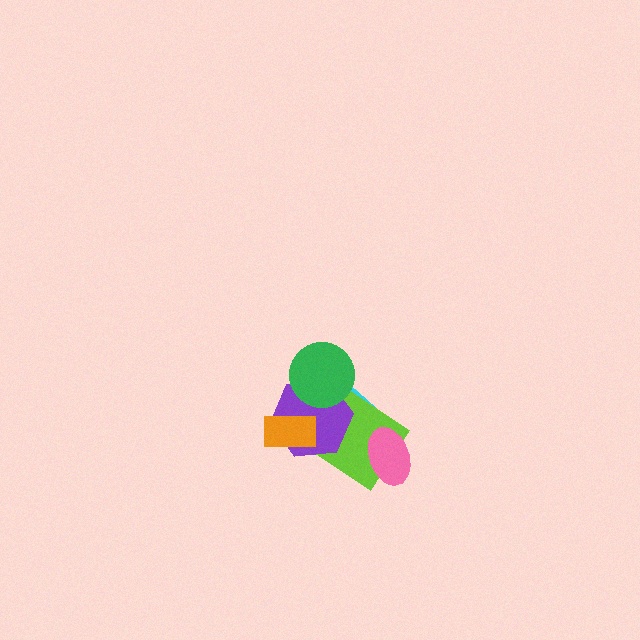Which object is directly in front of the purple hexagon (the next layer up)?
The green circle is directly in front of the purple hexagon.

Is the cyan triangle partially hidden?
Yes, it is partially covered by another shape.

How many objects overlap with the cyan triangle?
4 objects overlap with the cyan triangle.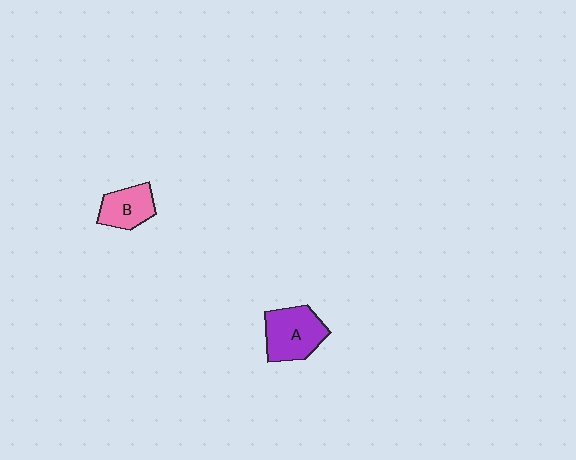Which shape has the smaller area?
Shape B (pink).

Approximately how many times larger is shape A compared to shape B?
Approximately 1.4 times.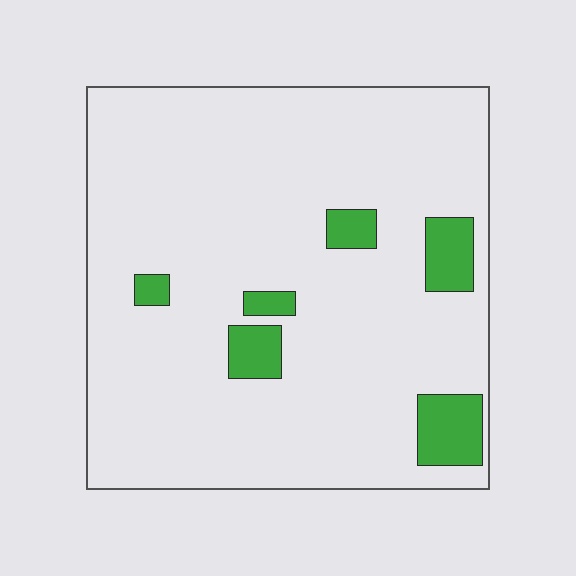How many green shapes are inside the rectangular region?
6.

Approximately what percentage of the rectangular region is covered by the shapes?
Approximately 10%.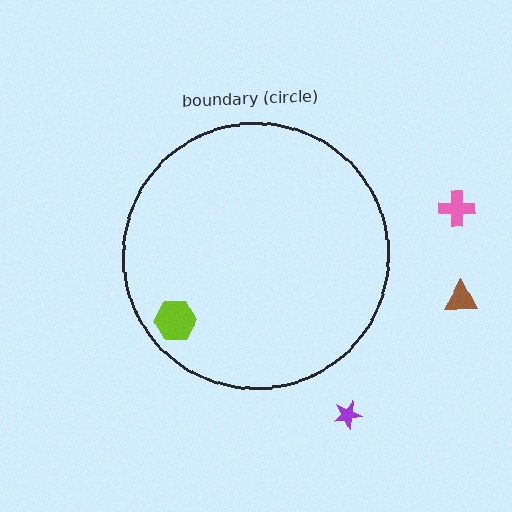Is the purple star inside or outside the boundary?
Outside.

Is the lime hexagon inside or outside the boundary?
Inside.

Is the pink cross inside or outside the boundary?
Outside.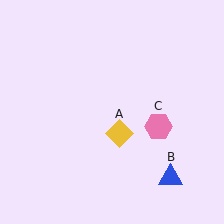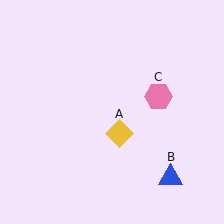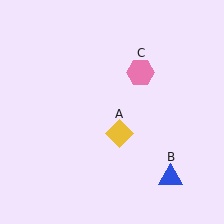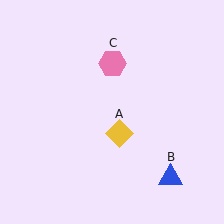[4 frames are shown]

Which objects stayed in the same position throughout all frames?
Yellow diamond (object A) and blue triangle (object B) remained stationary.